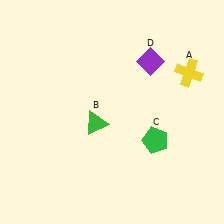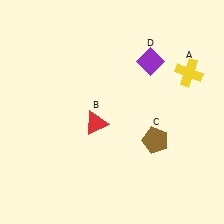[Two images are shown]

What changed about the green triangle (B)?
In Image 1, B is green. In Image 2, it changed to red.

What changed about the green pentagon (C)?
In Image 1, C is green. In Image 2, it changed to brown.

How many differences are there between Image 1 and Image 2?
There are 2 differences between the two images.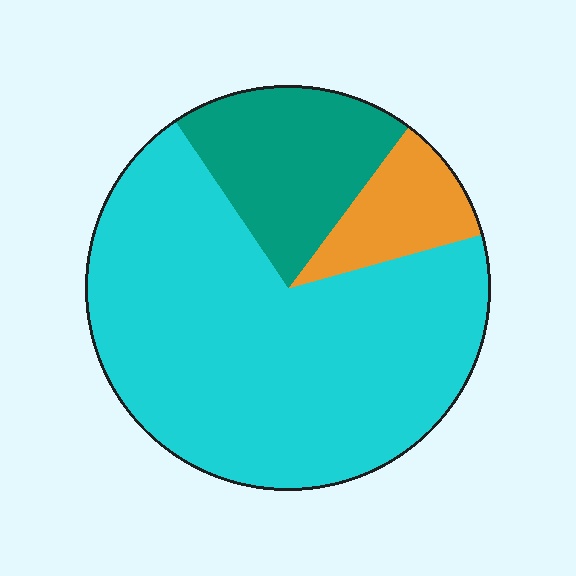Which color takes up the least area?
Orange, at roughly 10%.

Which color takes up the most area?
Cyan, at roughly 70%.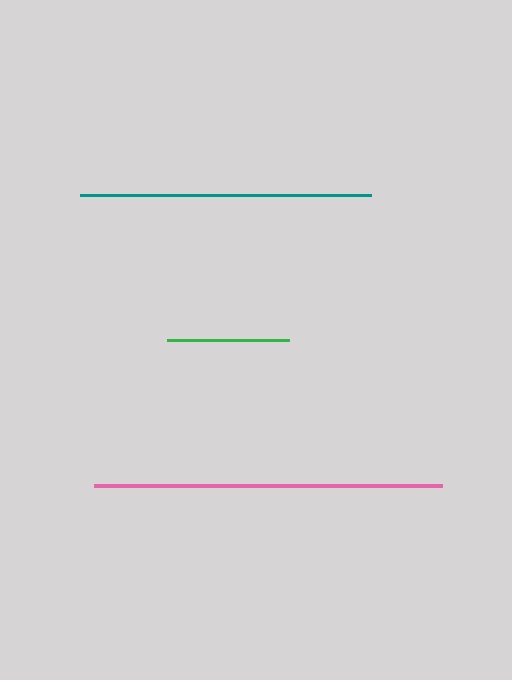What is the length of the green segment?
The green segment is approximately 123 pixels long.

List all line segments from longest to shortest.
From longest to shortest: pink, teal, green.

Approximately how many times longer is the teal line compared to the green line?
The teal line is approximately 2.4 times the length of the green line.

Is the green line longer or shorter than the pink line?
The pink line is longer than the green line.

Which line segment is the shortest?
The green line is the shortest at approximately 123 pixels.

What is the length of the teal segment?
The teal segment is approximately 291 pixels long.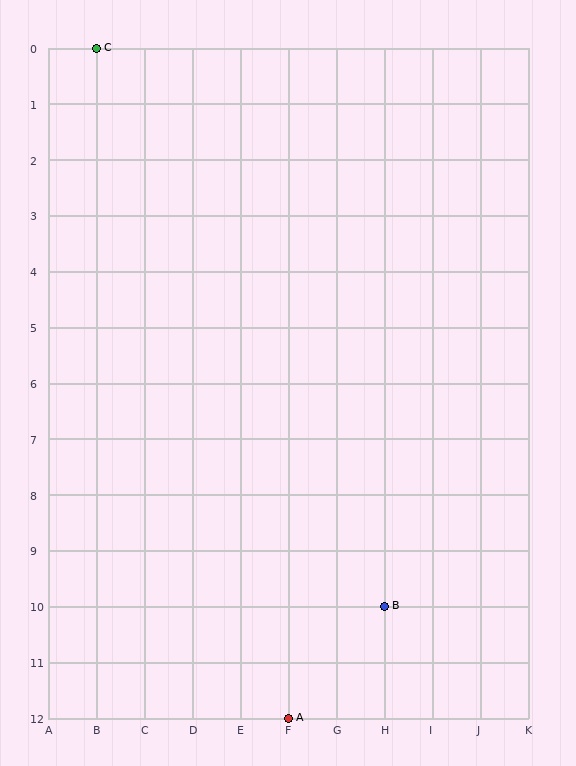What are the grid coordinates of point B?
Point B is at grid coordinates (H, 10).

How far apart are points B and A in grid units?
Points B and A are 2 columns and 2 rows apart (about 2.8 grid units diagonally).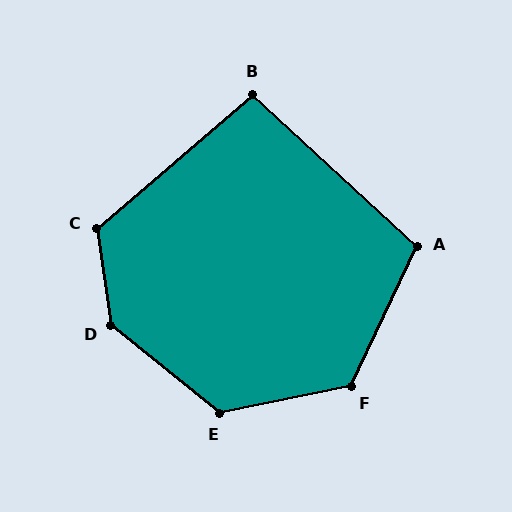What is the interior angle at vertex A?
Approximately 108 degrees (obtuse).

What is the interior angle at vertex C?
Approximately 123 degrees (obtuse).